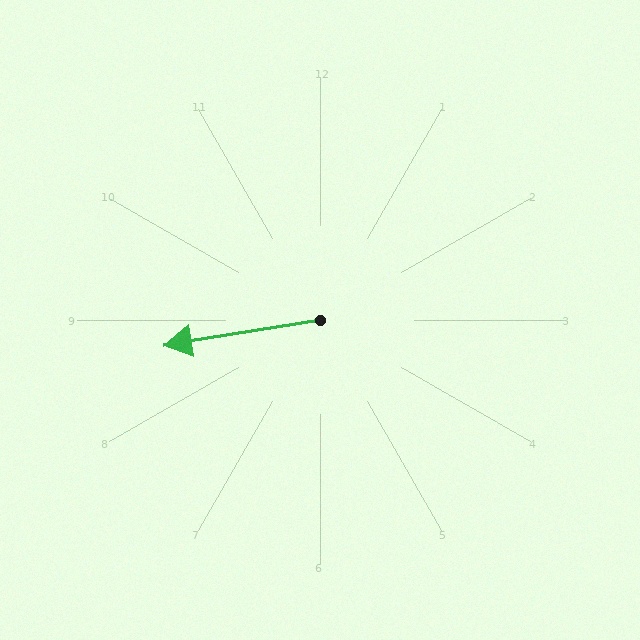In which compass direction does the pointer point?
West.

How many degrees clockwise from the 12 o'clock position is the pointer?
Approximately 261 degrees.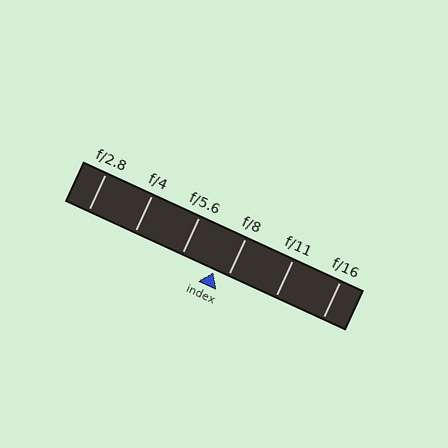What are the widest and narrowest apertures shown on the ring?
The widest aperture shown is f/2.8 and the narrowest is f/16.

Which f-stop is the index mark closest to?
The index mark is closest to f/8.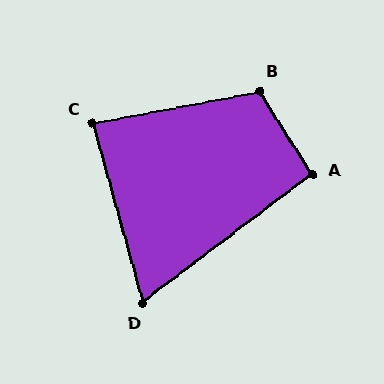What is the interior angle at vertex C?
Approximately 85 degrees (acute).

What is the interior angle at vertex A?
Approximately 95 degrees (obtuse).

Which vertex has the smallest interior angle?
D, at approximately 68 degrees.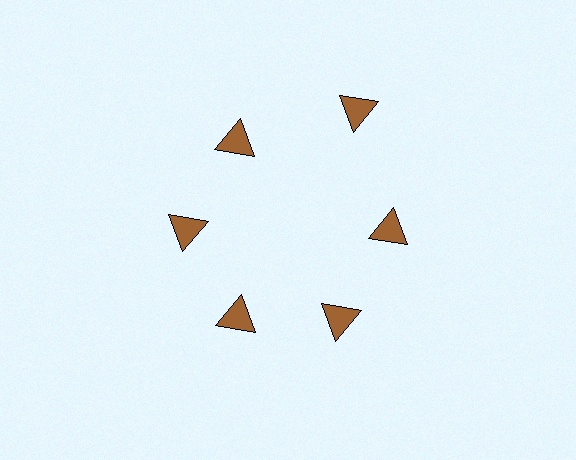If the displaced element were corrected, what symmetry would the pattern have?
It would have 6-fold rotational symmetry — the pattern would map onto itself every 60 degrees.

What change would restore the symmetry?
The symmetry would be restored by moving it inward, back onto the ring so that all 6 triangles sit at equal angles and equal distance from the center.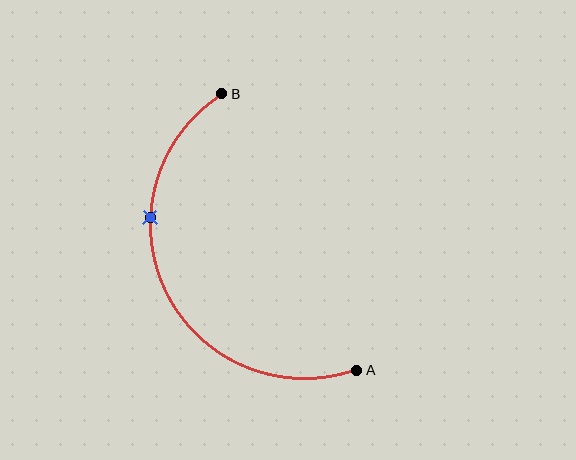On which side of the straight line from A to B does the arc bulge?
The arc bulges to the left of the straight line connecting A and B.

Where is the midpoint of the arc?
The arc midpoint is the point on the curve farthest from the straight line joining A and B. It sits to the left of that line.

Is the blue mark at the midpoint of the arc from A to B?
No. The blue mark lies on the arc but is closer to endpoint B. The arc midpoint would be at the point on the curve equidistant along the arc from both A and B.